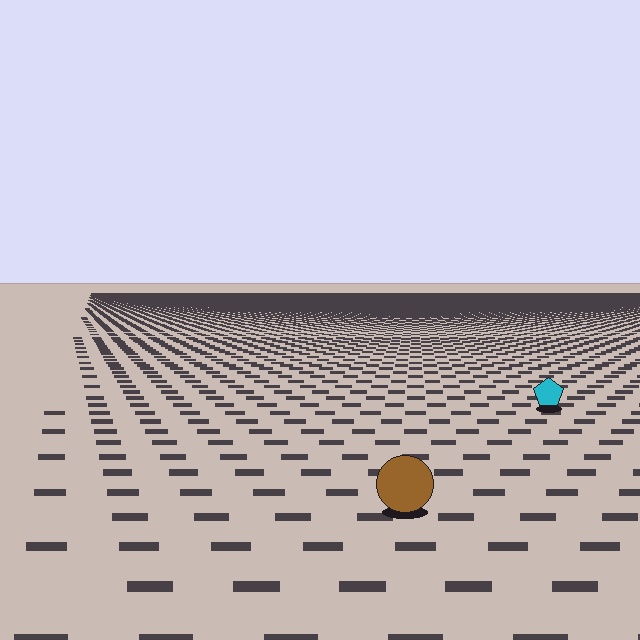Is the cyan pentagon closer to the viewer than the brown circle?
No. The brown circle is closer — you can tell from the texture gradient: the ground texture is coarser near it.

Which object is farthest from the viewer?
The cyan pentagon is farthest from the viewer. It appears smaller and the ground texture around it is denser.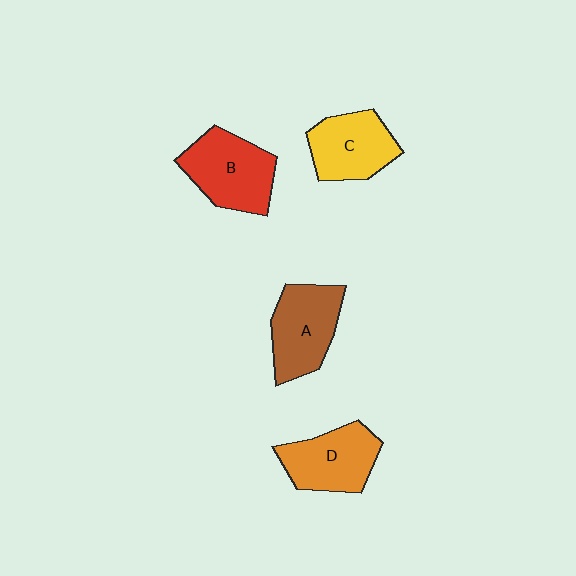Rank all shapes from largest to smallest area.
From largest to smallest: B (red), A (brown), D (orange), C (yellow).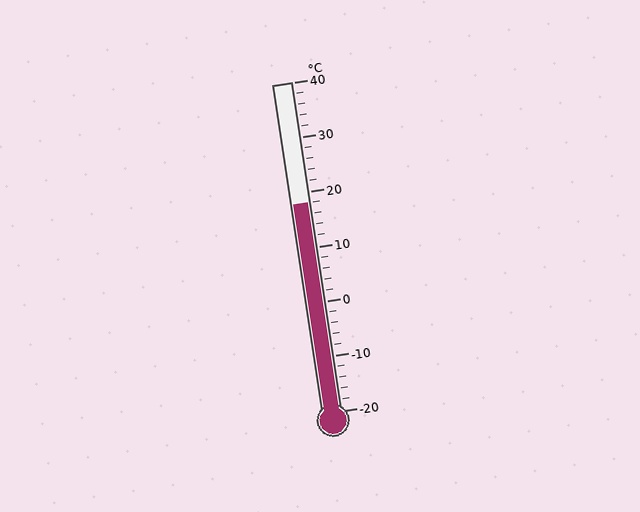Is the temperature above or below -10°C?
The temperature is above -10°C.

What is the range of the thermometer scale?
The thermometer scale ranges from -20°C to 40°C.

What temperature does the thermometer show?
The thermometer shows approximately 18°C.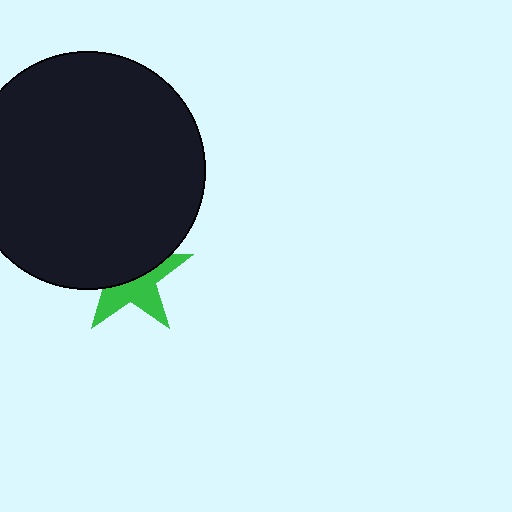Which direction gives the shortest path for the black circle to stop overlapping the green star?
Moving up gives the shortest separation.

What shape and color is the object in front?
The object in front is a black circle.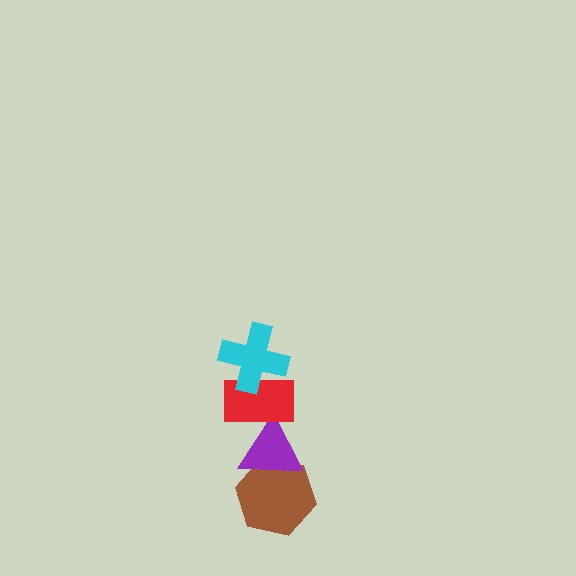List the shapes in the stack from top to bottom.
From top to bottom: the cyan cross, the red rectangle, the purple triangle, the brown hexagon.